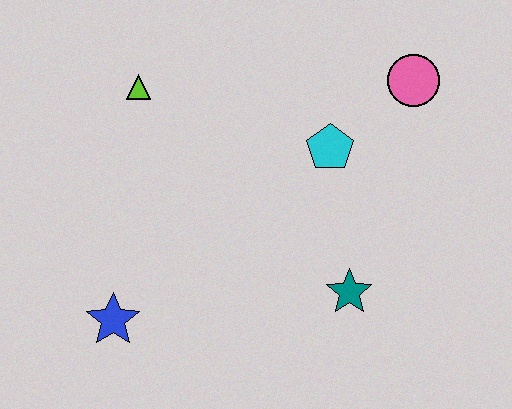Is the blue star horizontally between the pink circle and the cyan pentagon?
No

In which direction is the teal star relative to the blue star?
The teal star is to the right of the blue star.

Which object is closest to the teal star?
The cyan pentagon is closest to the teal star.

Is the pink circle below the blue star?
No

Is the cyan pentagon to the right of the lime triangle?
Yes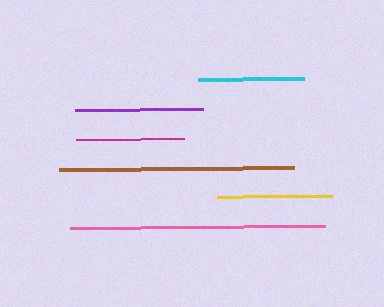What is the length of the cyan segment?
The cyan segment is approximately 106 pixels long.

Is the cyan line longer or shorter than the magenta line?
The magenta line is longer than the cyan line.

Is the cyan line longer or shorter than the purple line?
The purple line is longer than the cyan line.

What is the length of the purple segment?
The purple segment is approximately 128 pixels long.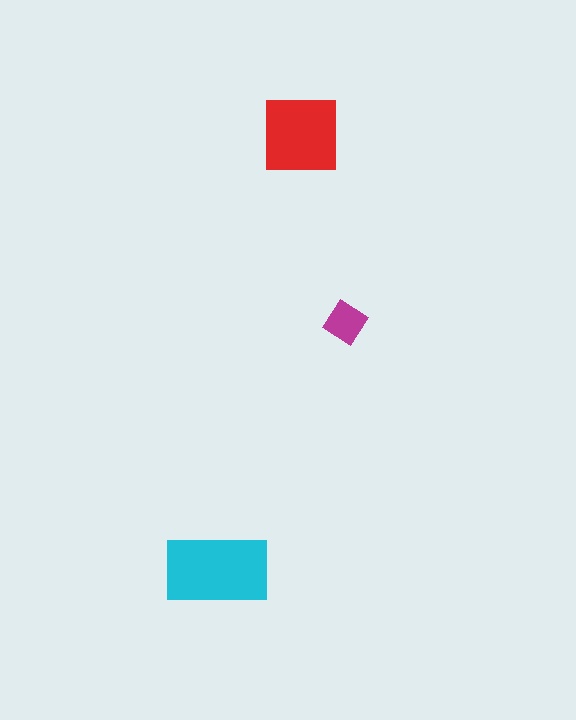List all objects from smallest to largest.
The magenta diamond, the red square, the cyan rectangle.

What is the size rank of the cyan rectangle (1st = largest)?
1st.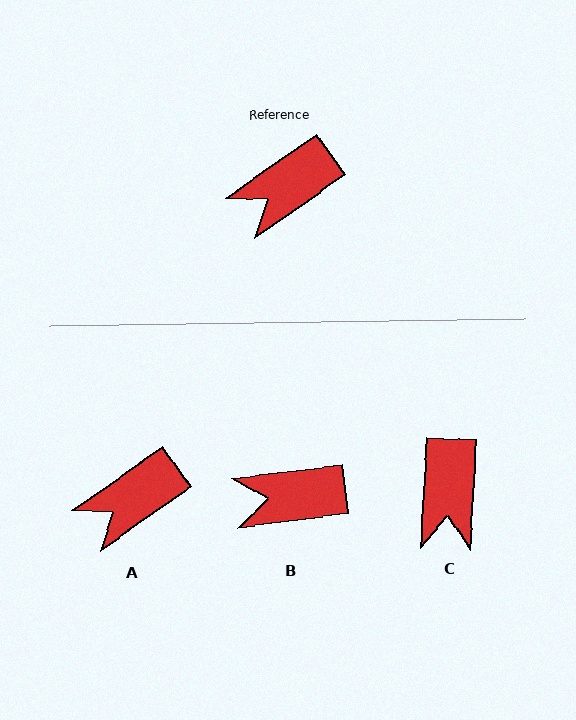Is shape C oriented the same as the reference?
No, it is off by about 52 degrees.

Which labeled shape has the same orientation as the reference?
A.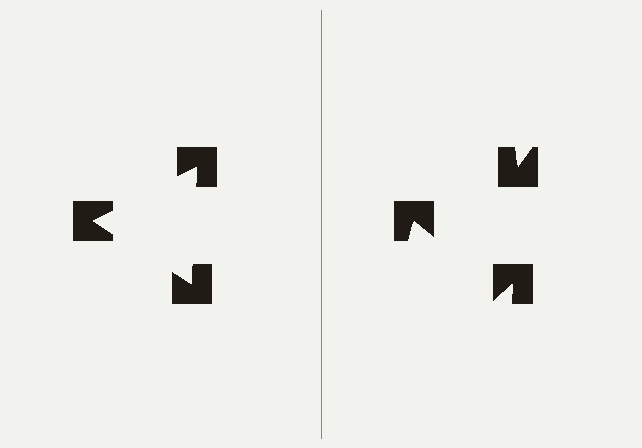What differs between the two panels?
The notched squares are positioned identically on both sides; only the wedge orientations differ. On the left they align to a triangle; on the right they are misaligned.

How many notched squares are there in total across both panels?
6 — 3 on each side.